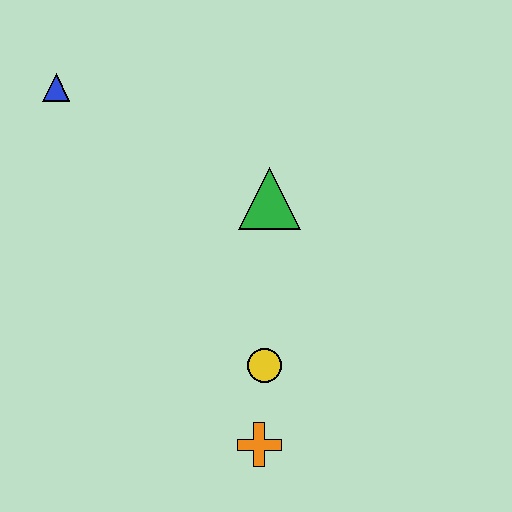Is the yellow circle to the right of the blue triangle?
Yes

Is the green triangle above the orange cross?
Yes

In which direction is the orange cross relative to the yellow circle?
The orange cross is below the yellow circle.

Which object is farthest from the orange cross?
The blue triangle is farthest from the orange cross.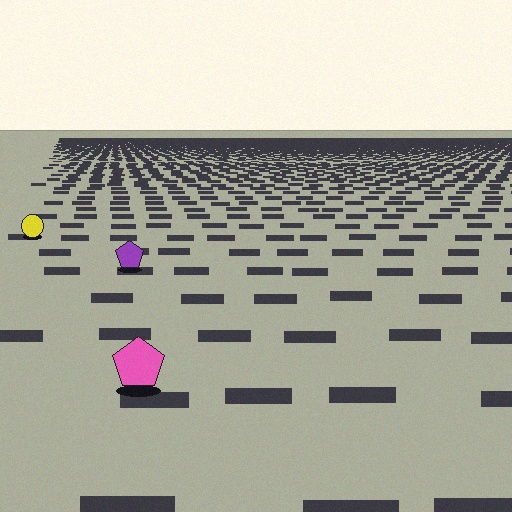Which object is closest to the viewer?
The pink pentagon is closest. The texture marks near it are larger and more spread out.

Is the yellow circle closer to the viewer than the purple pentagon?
No. The purple pentagon is closer — you can tell from the texture gradient: the ground texture is coarser near it.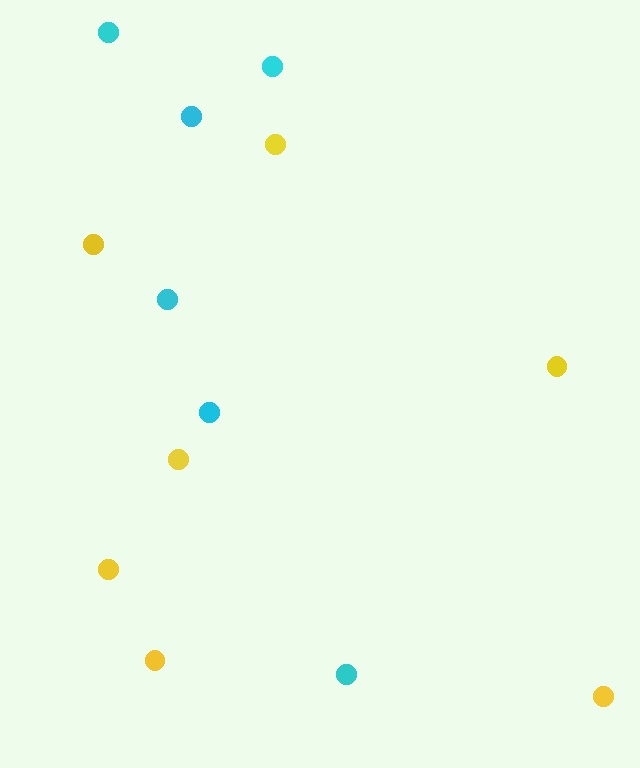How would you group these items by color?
There are 2 groups: one group of cyan circles (6) and one group of yellow circles (7).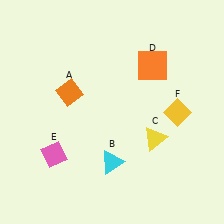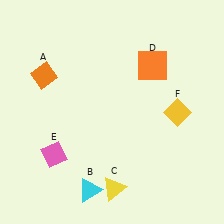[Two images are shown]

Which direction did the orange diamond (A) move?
The orange diamond (A) moved left.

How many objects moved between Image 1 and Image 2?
3 objects moved between the two images.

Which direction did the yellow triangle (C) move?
The yellow triangle (C) moved down.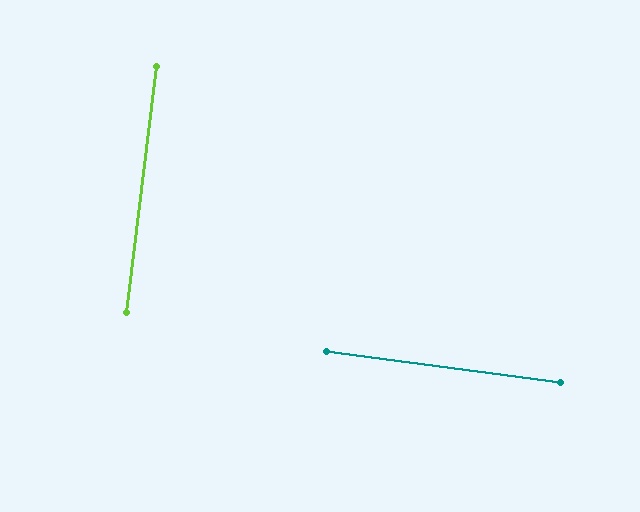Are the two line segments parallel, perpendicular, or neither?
Perpendicular — they meet at approximately 89°.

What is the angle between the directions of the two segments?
Approximately 89 degrees.